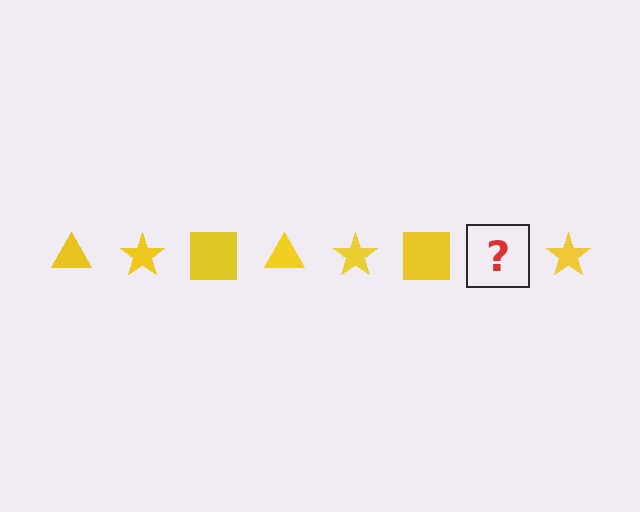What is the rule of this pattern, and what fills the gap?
The rule is that the pattern cycles through triangle, star, square shapes in yellow. The gap should be filled with a yellow triangle.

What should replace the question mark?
The question mark should be replaced with a yellow triangle.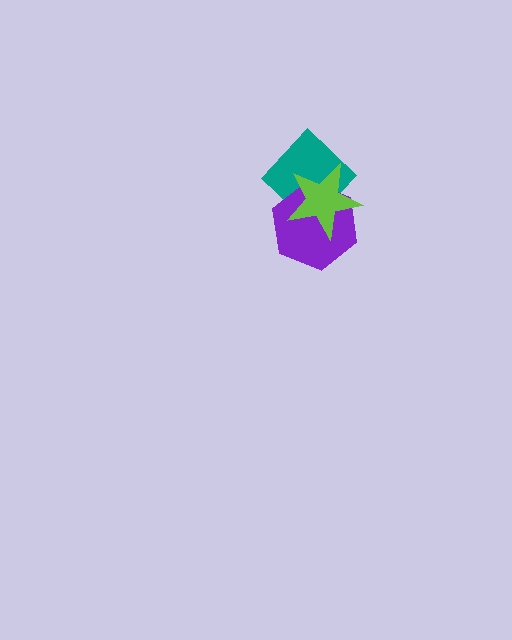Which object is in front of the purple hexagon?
The lime star is in front of the purple hexagon.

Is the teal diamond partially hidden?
Yes, it is partially covered by another shape.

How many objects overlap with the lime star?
2 objects overlap with the lime star.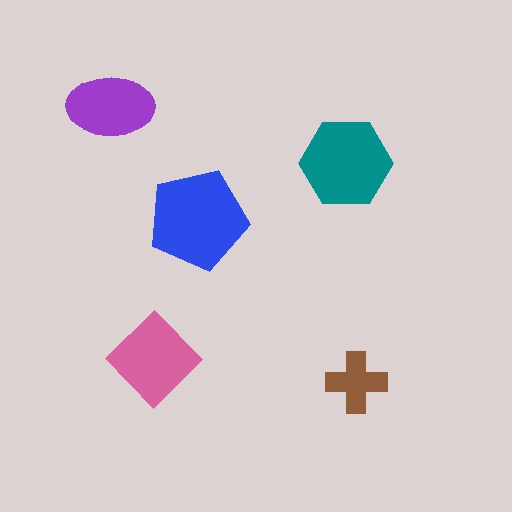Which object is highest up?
The purple ellipse is topmost.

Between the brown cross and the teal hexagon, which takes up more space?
The teal hexagon.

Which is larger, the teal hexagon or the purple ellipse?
The teal hexagon.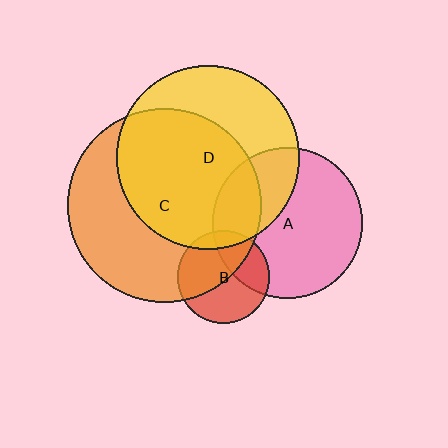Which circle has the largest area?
Circle C (orange).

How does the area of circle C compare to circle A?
Approximately 1.7 times.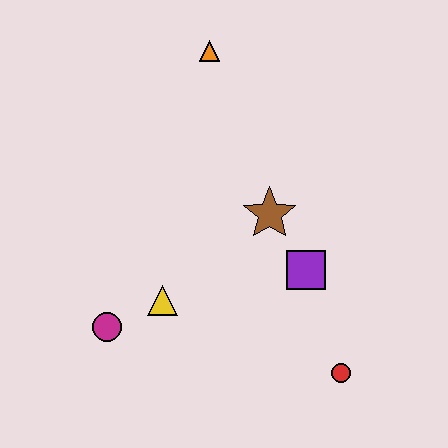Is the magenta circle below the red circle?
No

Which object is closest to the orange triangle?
The brown star is closest to the orange triangle.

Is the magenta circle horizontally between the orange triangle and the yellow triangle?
No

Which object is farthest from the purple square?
The orange triangle is farthest from the purple square.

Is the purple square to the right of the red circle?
No